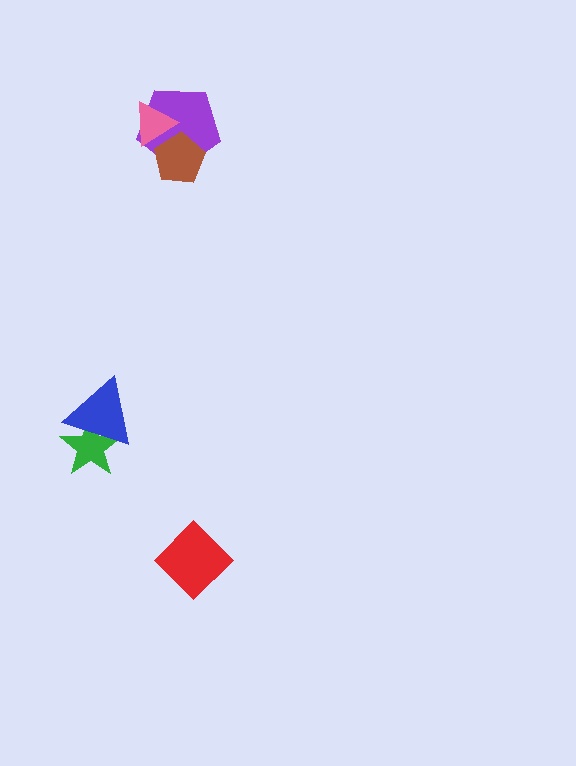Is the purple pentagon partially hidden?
Yes, it is partially covered by another shape.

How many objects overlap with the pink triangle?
2 objects overlap with the pink triangle.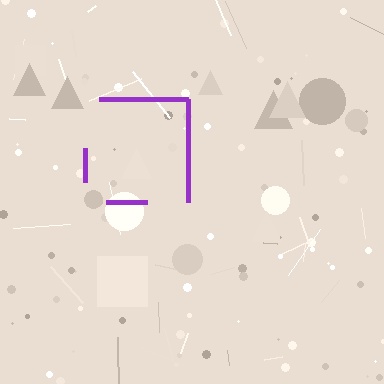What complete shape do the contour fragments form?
The contour fragments form a square.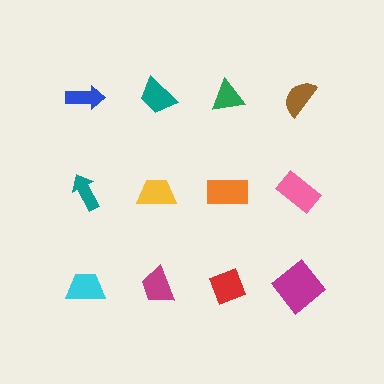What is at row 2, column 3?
An orange rectangle.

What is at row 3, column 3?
A red diamond.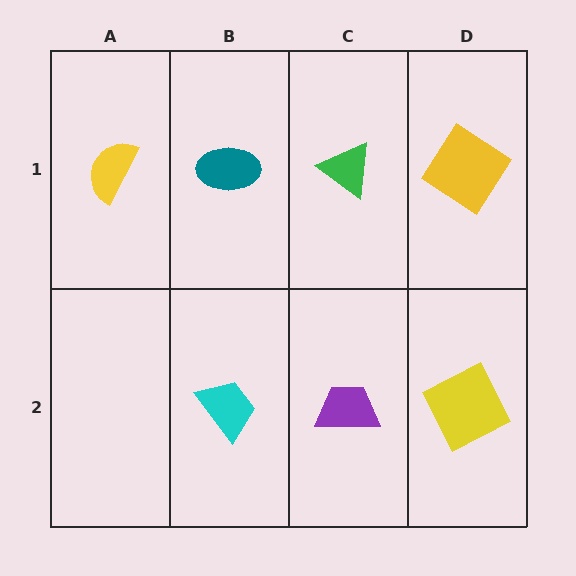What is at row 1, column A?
A yellow semicircle.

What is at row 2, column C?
A purple trapezoid.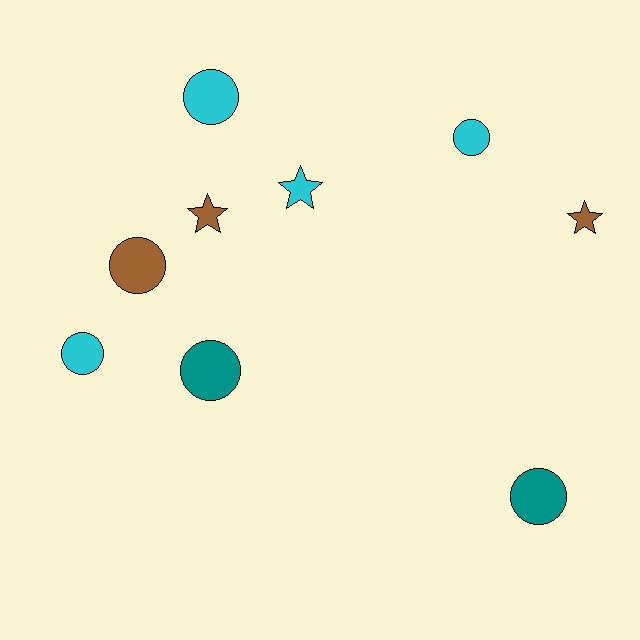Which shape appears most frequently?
Circle, with 6 objects.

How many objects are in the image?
There are 9 objects.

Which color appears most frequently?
Cyan, with 4 objects.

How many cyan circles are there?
There are 3 cyan circles.